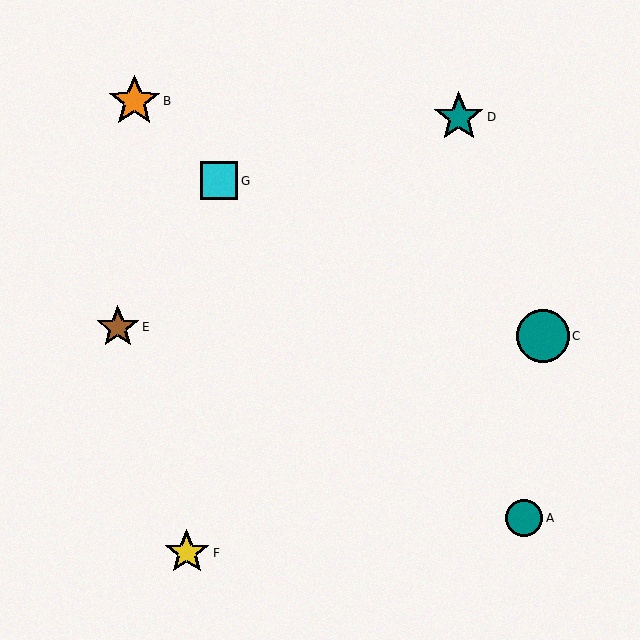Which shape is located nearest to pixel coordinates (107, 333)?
The brown star (labeled E) at (118, 327) is nearest to that location.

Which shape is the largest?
The teal circle (labeled C) is the largest.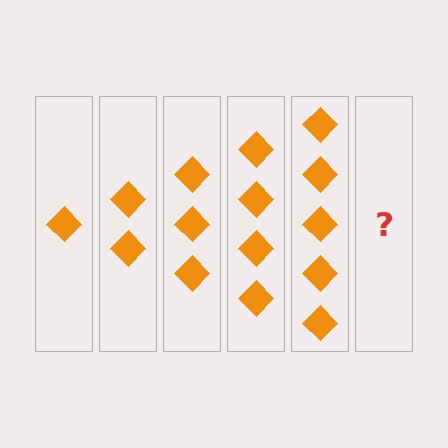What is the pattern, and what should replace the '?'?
The pattern is that each step adds one more diamond. The '?' should be 6 diamonds.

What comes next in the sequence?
The next element should be 6 diamonds.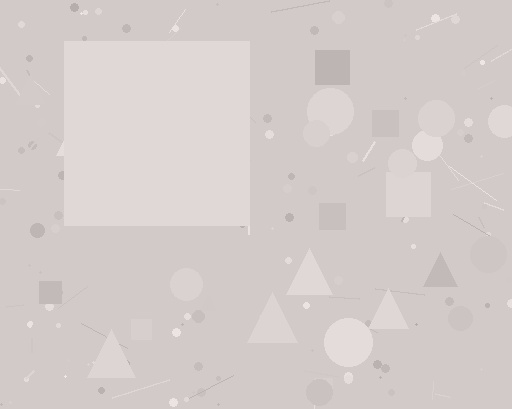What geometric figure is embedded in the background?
A square is embedded in the background.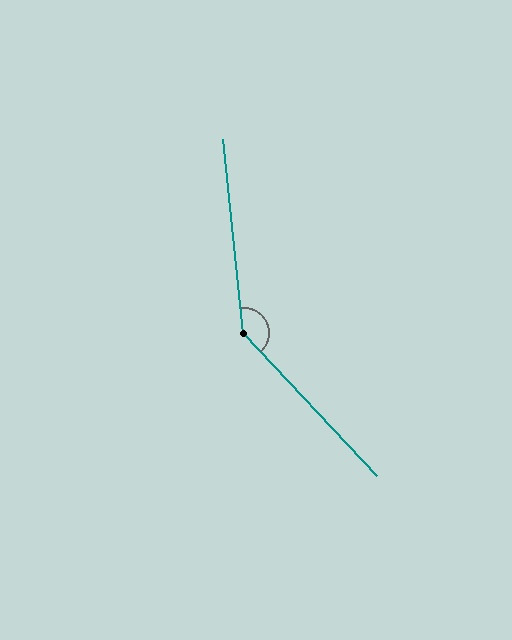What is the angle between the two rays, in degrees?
Approximately 143 degrees.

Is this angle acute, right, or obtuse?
It is obtuse.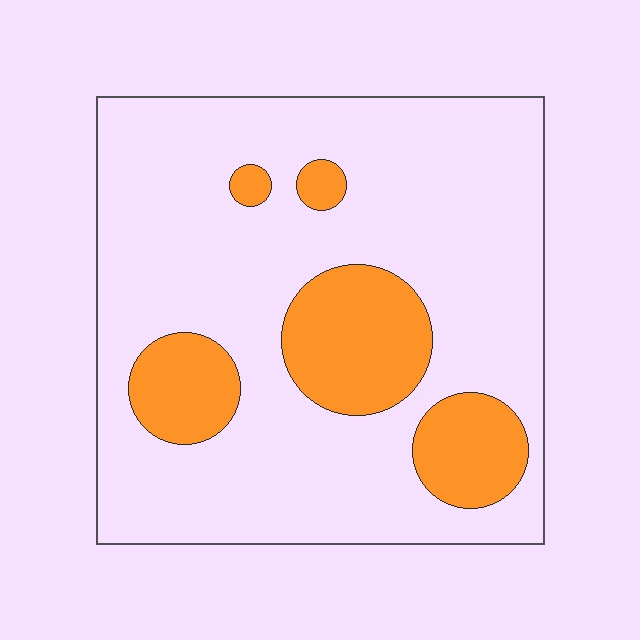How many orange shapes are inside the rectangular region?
5.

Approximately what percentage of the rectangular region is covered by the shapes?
Approximately 20%.